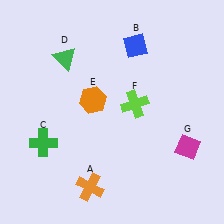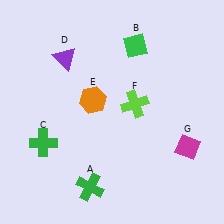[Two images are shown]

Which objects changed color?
A changed from orange to green. B changed from blue to green. D changed from green to purple.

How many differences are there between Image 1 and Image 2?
There are 3 differences between the two images.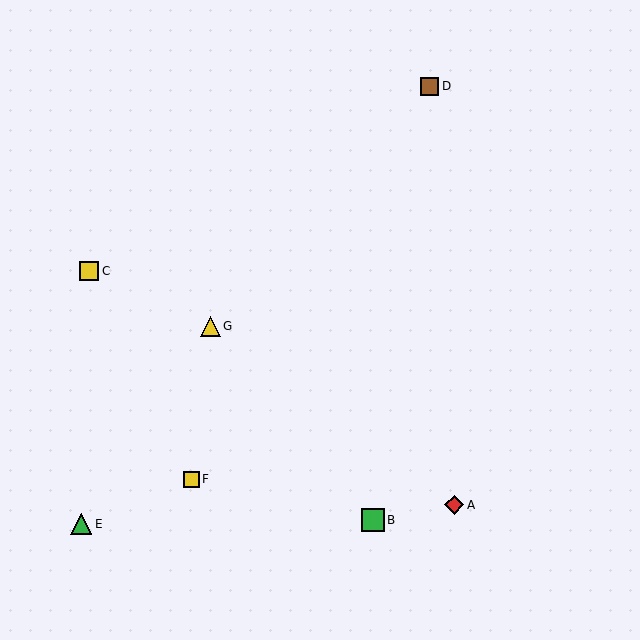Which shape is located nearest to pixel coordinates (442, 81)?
The brown square (labeled D) at (430, 86) is nearest to that location.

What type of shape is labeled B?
Shape B is a green square.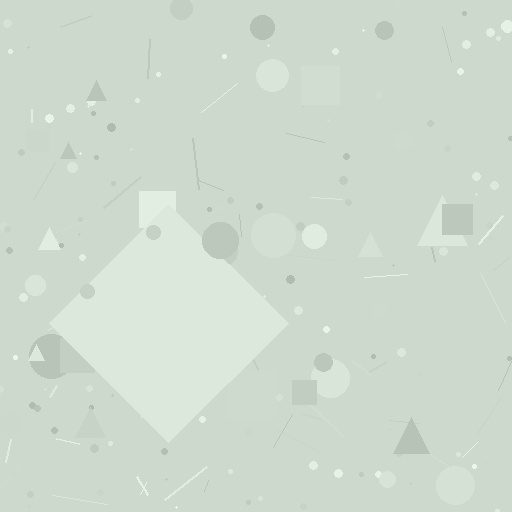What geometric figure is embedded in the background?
A diamond is embedded in the background.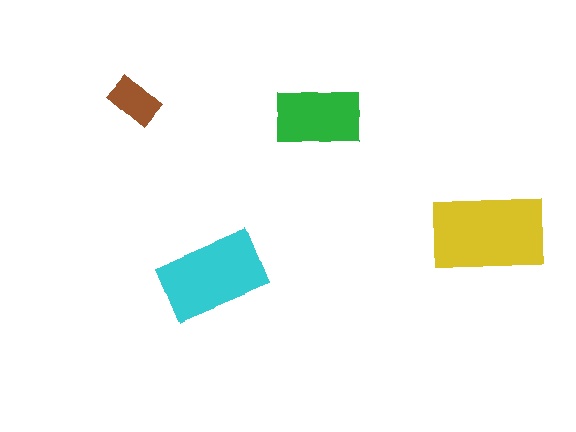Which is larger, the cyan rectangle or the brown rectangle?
The cyan one.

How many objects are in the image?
There are 4 objects in the image.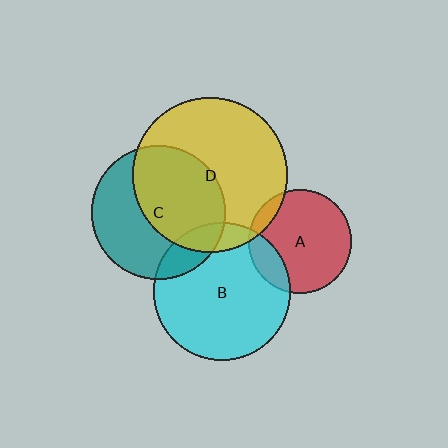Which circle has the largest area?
Circle D (yellow).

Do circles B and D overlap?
Yes.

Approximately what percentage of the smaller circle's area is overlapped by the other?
Approximately 10%.